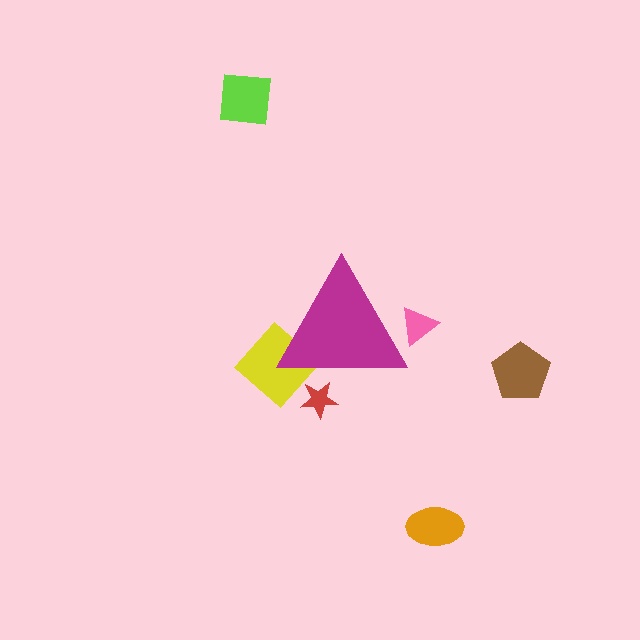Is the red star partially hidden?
Yes, the red star is partially hidden behind the magenta triangle.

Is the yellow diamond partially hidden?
Yes, the yellow diamond is partially hidden behind the magenta triangle.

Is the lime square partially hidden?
No, the lime square is fully visible.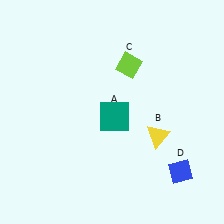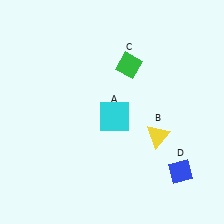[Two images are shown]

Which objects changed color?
A changed from teal to cyan. C changed from lime to green.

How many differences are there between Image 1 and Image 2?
There are 2 differences between the two images.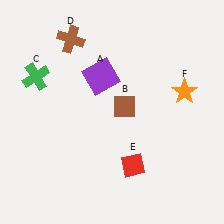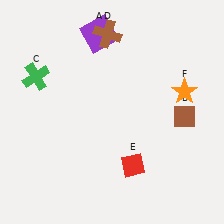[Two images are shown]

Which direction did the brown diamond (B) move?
The brown diamond (B) moved right.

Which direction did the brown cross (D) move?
The brown cross (D) moved right.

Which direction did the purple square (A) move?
The purple square (A) moved up.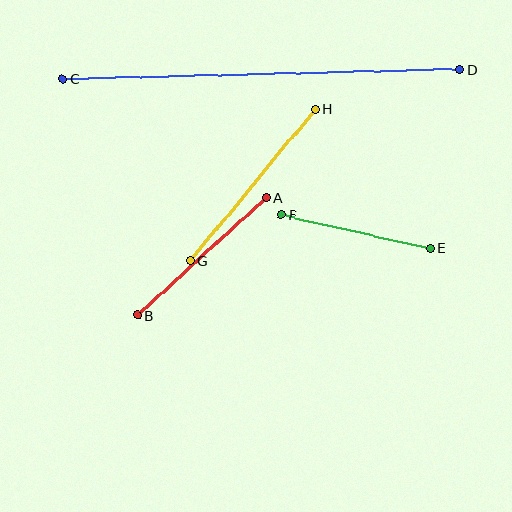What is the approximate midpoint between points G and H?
The midpoint is at approximately (253, 185) pixels.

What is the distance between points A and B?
The distance is approximately 174 pixels.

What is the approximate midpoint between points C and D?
The midpoint is at approximately (261, 74) pixels.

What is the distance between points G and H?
The distance is approximately 197 pixels.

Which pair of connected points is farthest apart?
Points C and D are farthest apart.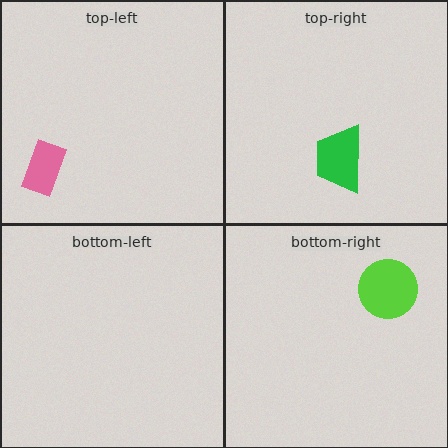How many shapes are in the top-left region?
1.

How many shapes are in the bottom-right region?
1.